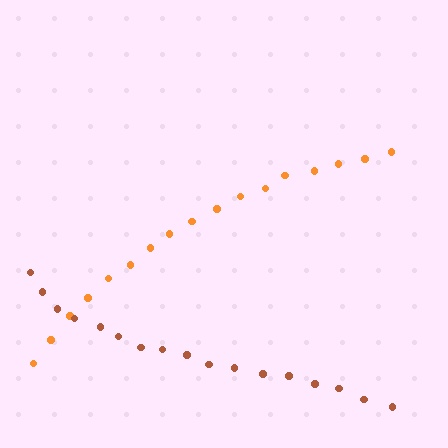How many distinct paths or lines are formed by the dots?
There are 2 distinct paths.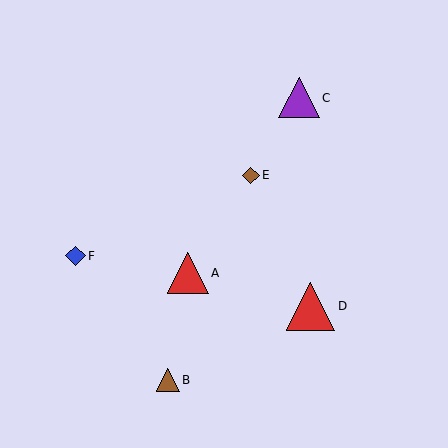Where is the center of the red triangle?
The center of the red triangle is at (188, 273).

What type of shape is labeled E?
Shape E is a brown diamond.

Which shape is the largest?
The red triangle (labeled D) is the largest.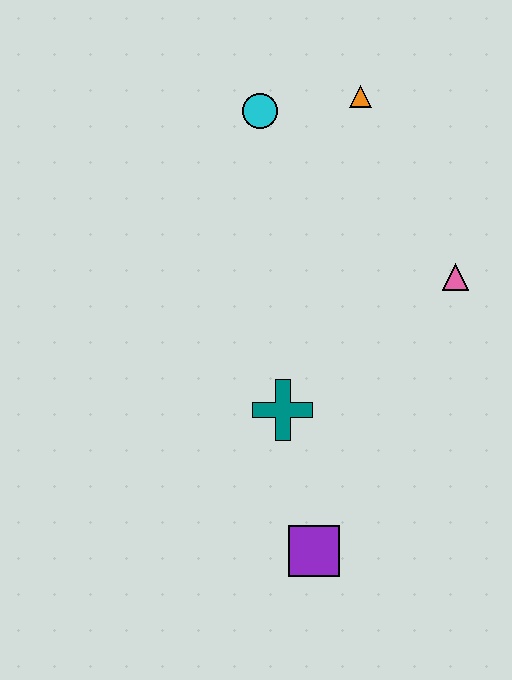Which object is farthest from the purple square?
The orange triangle is farthest from the purple square.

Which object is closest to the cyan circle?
The orange triangle is closest to the cyan circle.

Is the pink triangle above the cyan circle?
No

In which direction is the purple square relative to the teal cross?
The purple square is below the teal cross.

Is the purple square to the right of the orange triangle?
No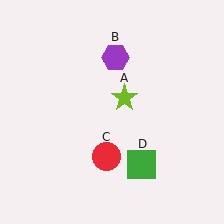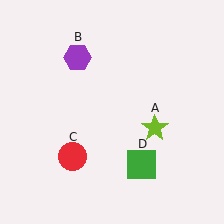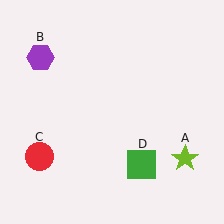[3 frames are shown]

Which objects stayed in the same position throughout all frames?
Green square (object D) remained stationary.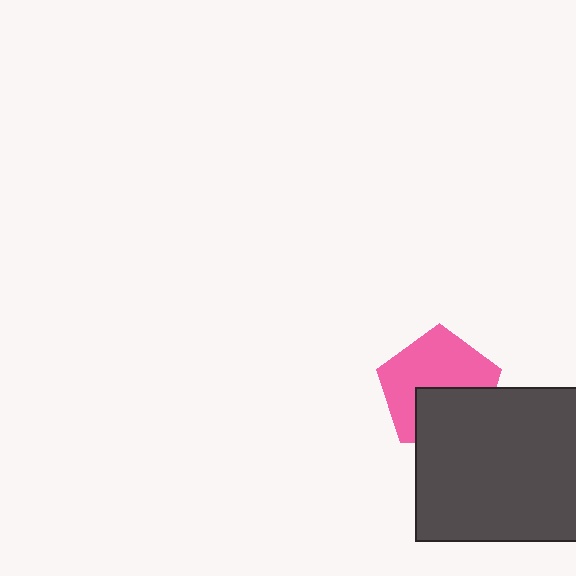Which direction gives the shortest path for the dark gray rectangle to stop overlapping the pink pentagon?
Moving down gives the shortest separation.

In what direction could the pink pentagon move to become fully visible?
The pink pentagon could move up. That would shift it out from behind the dark gray rectangle entirely.